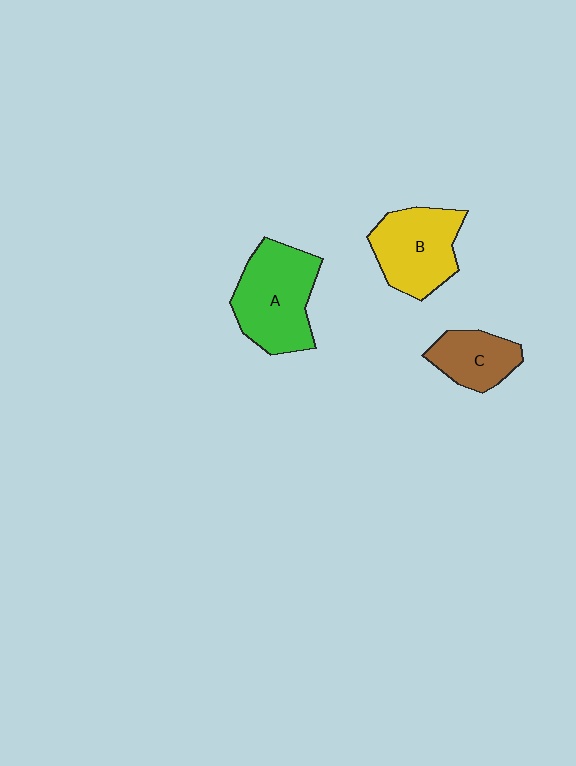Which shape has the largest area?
Shape A (green).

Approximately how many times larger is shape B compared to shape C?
Approximately 1.5 times.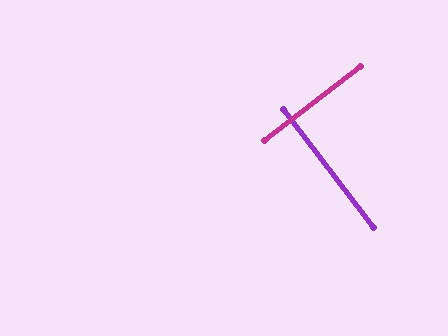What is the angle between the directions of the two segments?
Approximately 90 degrees.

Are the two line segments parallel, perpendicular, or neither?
Perpendicular — they meet at approximately 90°.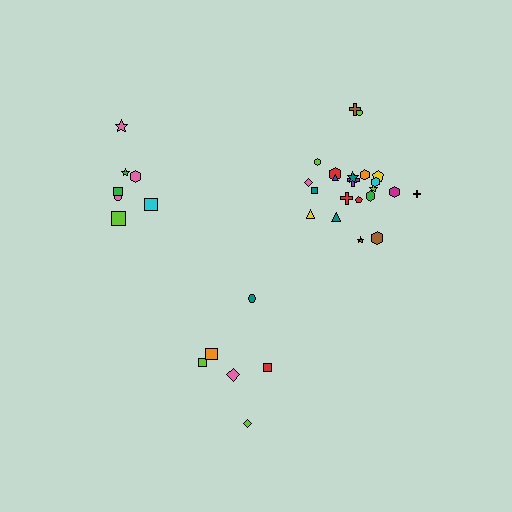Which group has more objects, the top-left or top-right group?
The top-right group.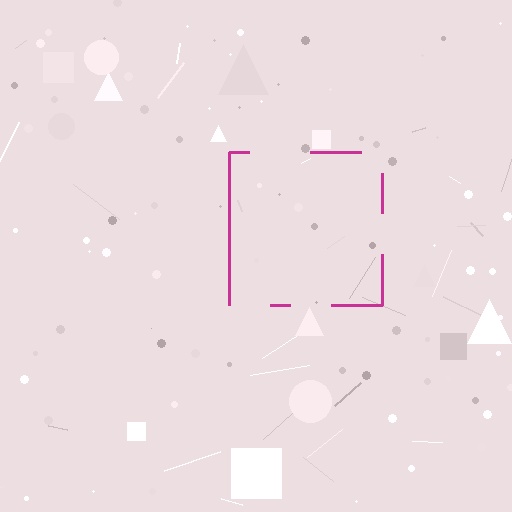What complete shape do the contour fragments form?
The contour fragments form a square.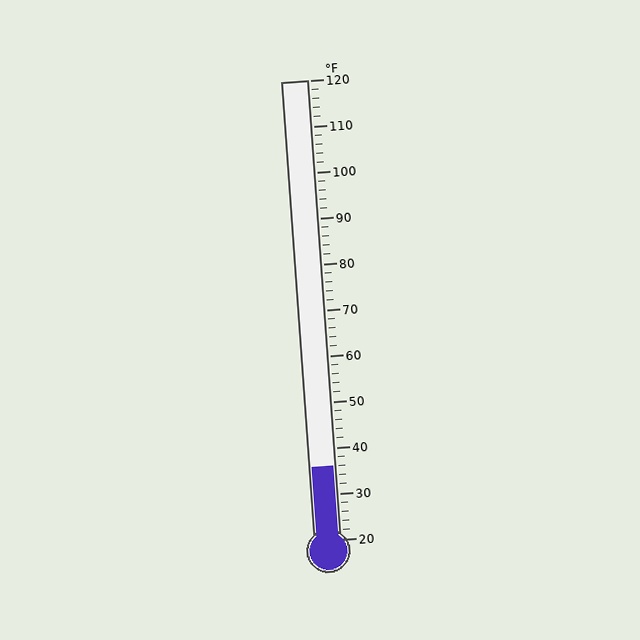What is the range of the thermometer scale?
The thermometer scale ranges from 20°F to 120°F.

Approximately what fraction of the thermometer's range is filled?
The thermometer is filled to approximately 15% of its range.